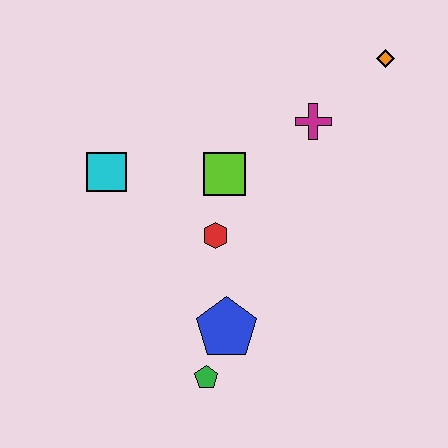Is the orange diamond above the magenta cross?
Yes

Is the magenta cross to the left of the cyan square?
No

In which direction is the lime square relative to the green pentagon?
The lime square is above the green pentagon.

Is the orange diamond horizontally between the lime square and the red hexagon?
No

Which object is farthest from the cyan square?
The orange diamond is farthest from the cyan square.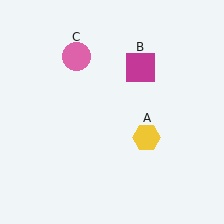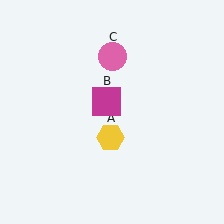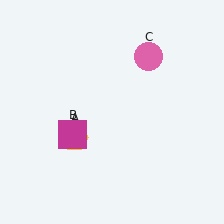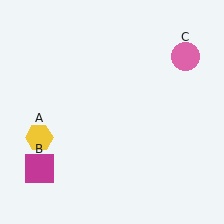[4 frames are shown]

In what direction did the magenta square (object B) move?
The magenta square (object B) moved down and to the left.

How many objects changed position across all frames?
3 objects changed position: yellow hexagon (object A), magenta square (object B), pink circle (object C).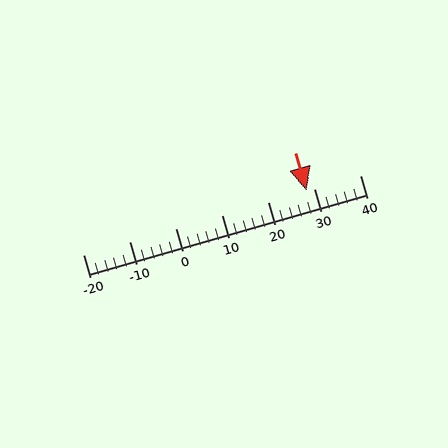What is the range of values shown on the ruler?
The ruler shows values from -20 to 40.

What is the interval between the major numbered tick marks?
The major tick marks are spaced 10 units apart.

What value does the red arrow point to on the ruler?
The red arrow points to approximately 28.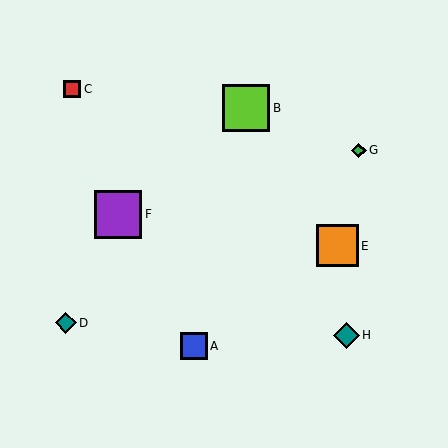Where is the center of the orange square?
The center of the orange square is at (337, 246).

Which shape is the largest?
The purple square (labeled F) is the largest.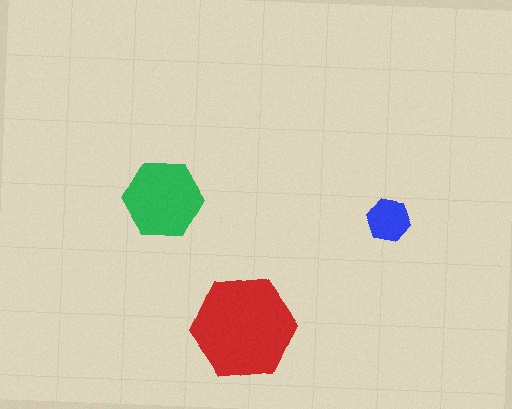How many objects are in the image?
There are 3 objects in the image.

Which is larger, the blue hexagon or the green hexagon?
The green one.